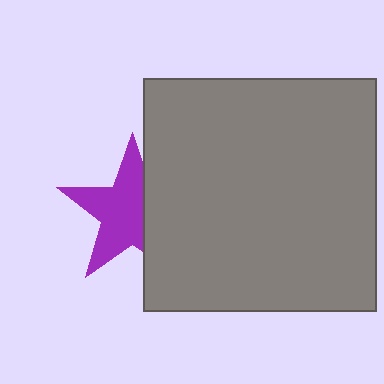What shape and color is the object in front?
The object in front is a gray square.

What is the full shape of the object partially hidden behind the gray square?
The partially hidden object is a purple star.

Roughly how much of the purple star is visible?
Most of it is visible (roughly 65%).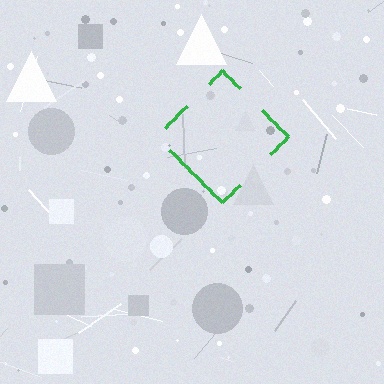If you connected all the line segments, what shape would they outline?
They would outline a diamond.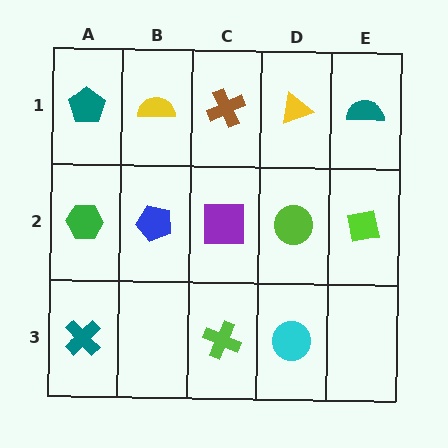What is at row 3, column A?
A teal cross.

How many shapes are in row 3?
3 shapes.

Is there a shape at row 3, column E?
No, that cell is empty.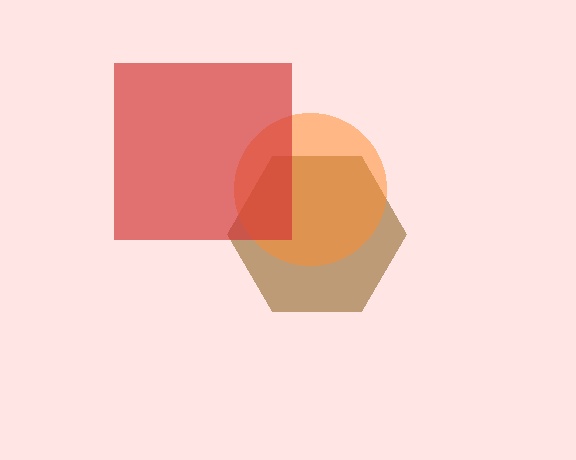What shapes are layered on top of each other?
The layered shapes are: a brown hexagon, an orange circle, a red square.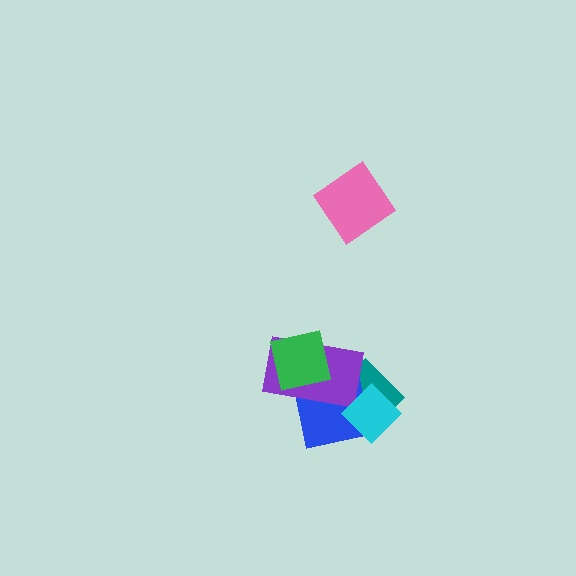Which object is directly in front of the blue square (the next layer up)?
The purple rectangle is directly in front of the blue square.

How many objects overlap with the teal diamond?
3 objects overlap with the teal diamond.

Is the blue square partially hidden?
Yes, it is partially covered by another shape.